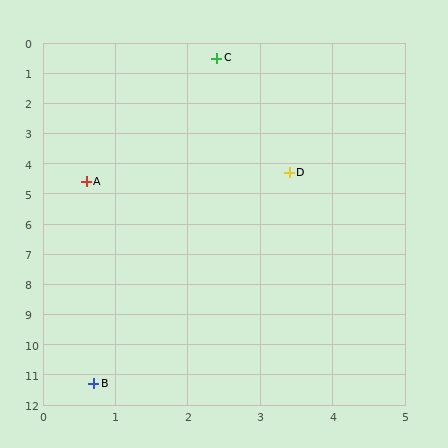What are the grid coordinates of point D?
Point D is at approximately (3.4, 4.3).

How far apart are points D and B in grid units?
Points D and B are about 7.5 grid units apart.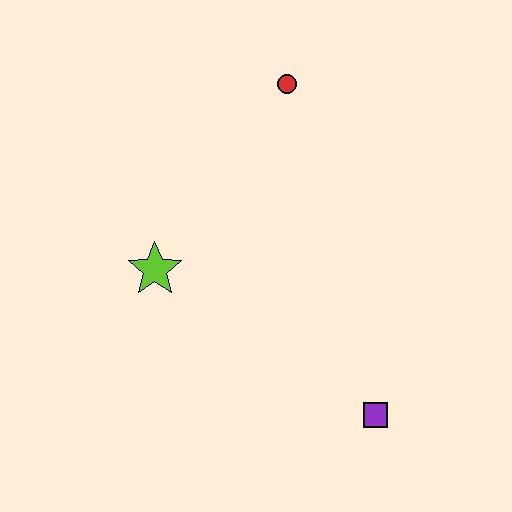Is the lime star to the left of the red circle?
Yes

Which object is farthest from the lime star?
The purple square is farthest from the lime star.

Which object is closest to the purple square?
The lime star is closest to the purple square.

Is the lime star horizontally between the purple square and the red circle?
No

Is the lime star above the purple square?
Yes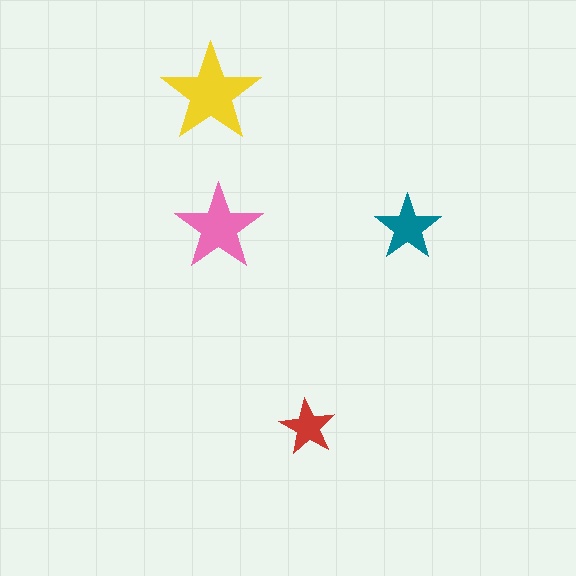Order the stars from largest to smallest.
the yellow one, the pink one, the teal one, the red one.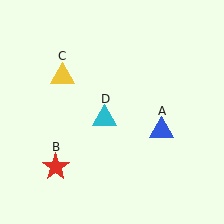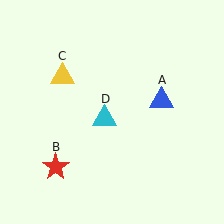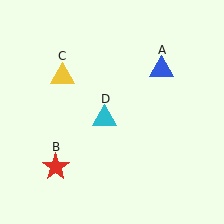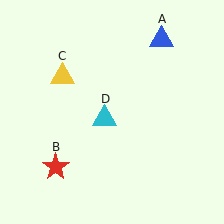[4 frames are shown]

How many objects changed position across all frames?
1 object changed position: blue triangle (object A).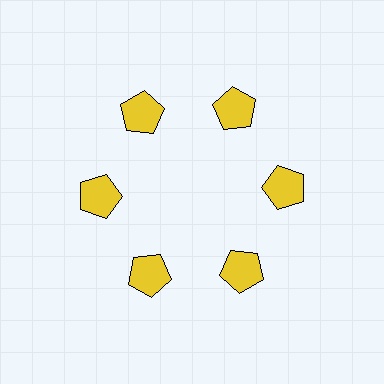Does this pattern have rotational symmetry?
Yes, this pattern has 6-fold rotational symmetry. It looks the same after rotating 60 degrees around the center.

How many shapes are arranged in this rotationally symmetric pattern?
There are 6 shapes, arranged in 6 groups of 1.